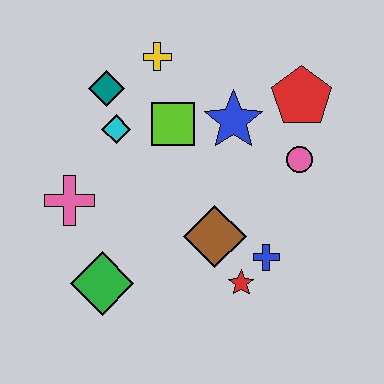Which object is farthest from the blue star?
The green diamond is farthest from the blue star.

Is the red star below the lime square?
Yes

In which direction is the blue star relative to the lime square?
The blue star is to the right of the lime square.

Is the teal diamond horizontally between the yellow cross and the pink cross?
Yes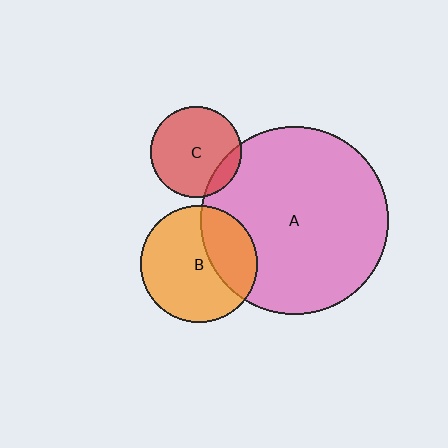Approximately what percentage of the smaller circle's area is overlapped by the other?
Approximately 35%.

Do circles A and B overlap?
Yes.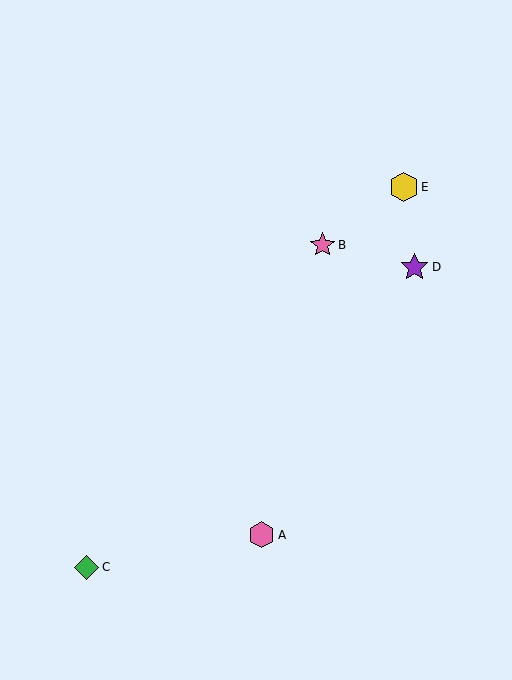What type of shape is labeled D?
Shape D is a purple star.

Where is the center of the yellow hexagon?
The center of the yellow hexagon is at (404, 187).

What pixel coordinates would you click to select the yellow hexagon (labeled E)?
Click at (404, 187) to select the yellow hexagon E.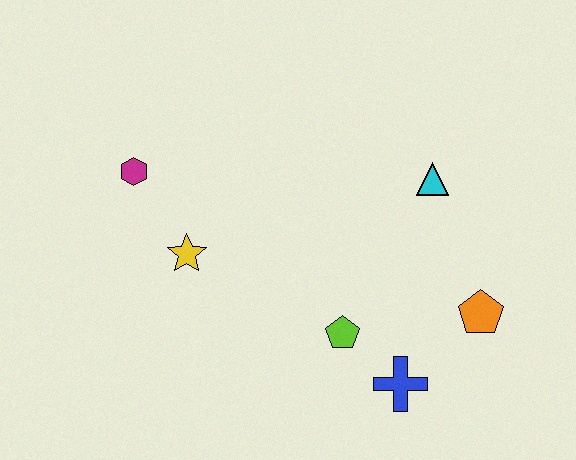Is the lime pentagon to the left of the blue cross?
Yes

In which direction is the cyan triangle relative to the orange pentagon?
The cyan triangle is above the orange pentagon.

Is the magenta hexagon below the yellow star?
No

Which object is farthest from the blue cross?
The magenta hexagon is farthest from the blue cross.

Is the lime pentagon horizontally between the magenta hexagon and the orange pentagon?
Yes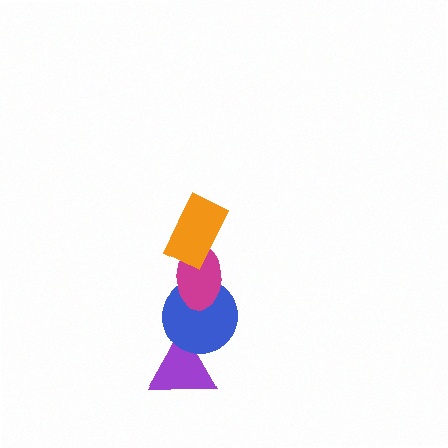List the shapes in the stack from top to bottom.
From top to bottom: the orange rectangle, the magenta ellipse, the blue circle, the purple triangle.